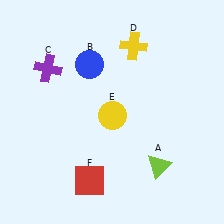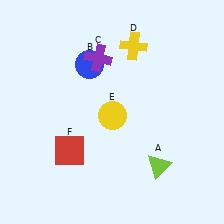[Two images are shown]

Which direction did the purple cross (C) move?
The purple cross (C) moved right.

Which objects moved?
The objects that moved are: the purple cross (C), the red square (F).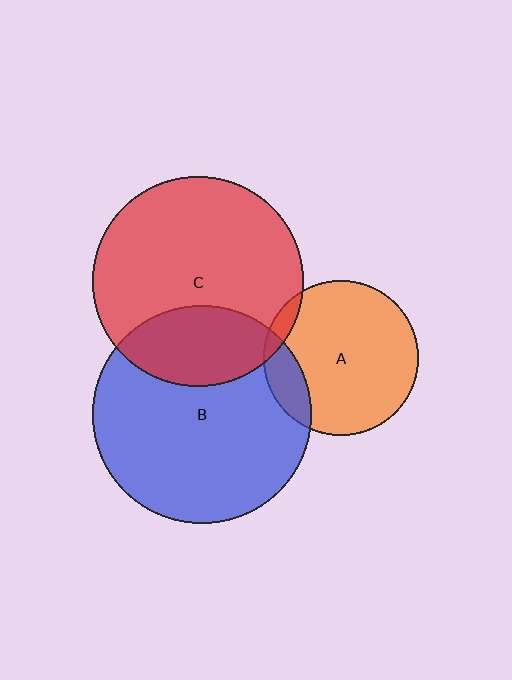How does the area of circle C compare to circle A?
Approximately 1.8 times.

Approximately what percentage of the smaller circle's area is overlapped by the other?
Approximately 30%.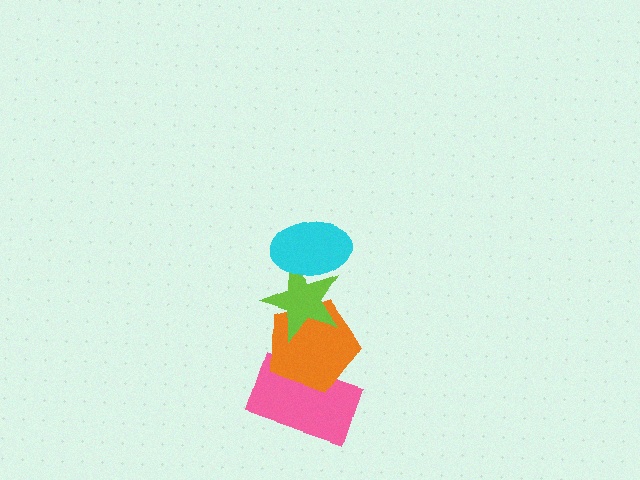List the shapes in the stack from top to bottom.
From top to bottom: the cyan ellipse, the lime star, the orange pentagon, the pink rectangle.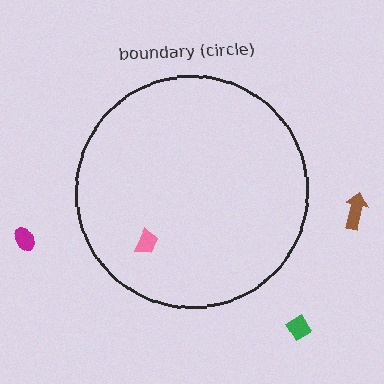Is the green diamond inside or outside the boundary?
Outside.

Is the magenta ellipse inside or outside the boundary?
Outside.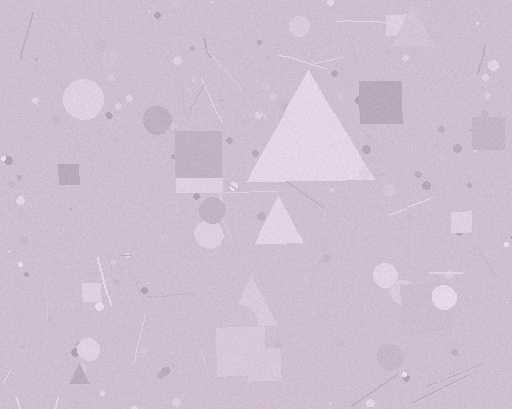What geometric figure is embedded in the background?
A triangle is embedded in the background.